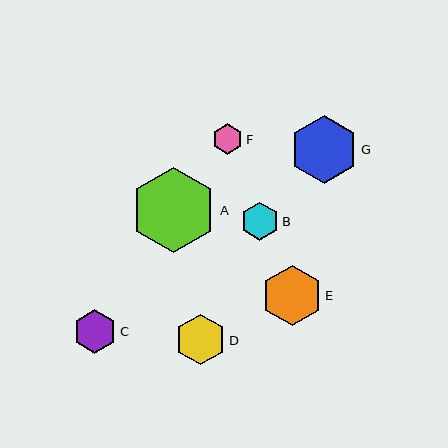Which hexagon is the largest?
Hexagon A is the largest with a size of approximately 86 pixels.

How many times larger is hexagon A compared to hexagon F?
Hexagon A is approximately 2.8 times the size of hexagon F.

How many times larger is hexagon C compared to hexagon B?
Hexagon C is approximately 1.2 times the size of hexagon B.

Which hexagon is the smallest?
Hexagon F is the smallest with a size of approximately 30 pixels.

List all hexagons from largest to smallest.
From largest to smallest: A, G, E, D, C, B, F.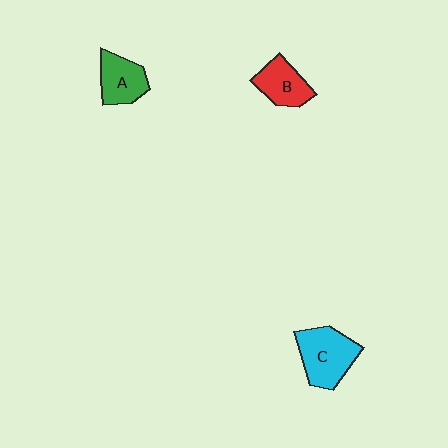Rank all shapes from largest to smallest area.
From largest to smallest: C (cyan), A (green), B (red).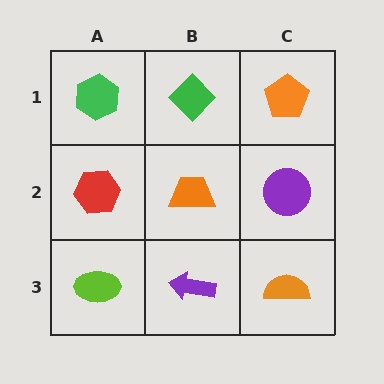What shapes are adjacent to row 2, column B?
A green diamond (row 1, column B), a purple arrow (row 3, column B), a red hexagon (row 2, column A), a purple circle (row 2, column C).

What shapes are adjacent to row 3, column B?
An orange trapezoid (row 2, column B), a lime ellipse (row 3, column A), an orange semicircle (row 3, column C).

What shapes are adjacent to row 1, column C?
A purple circle (row 2, column C), a green diamond (row 1, column B).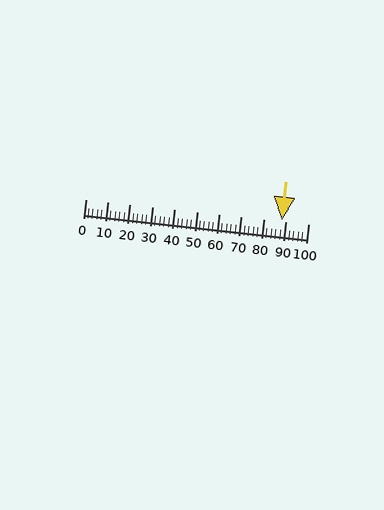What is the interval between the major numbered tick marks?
The major tick marks are spaced 10 units apart.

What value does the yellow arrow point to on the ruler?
The yellow arrow points to approximately 88.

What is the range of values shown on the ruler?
The ruler shows values from 0 to 100.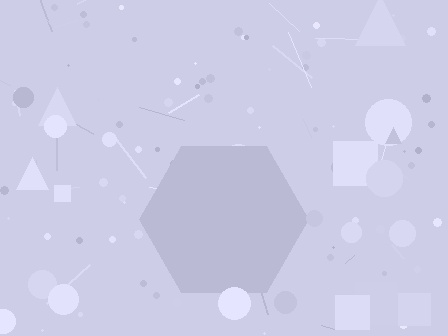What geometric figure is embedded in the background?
A hexagon is embedded in the background.